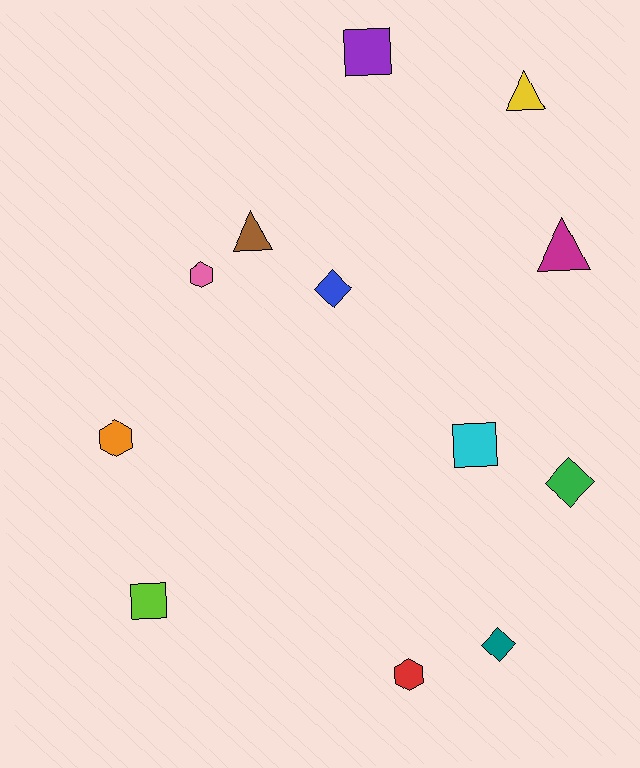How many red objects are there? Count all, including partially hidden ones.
There is 1 red object.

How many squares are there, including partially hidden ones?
There are 3 squares.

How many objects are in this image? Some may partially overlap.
There are 12 objects.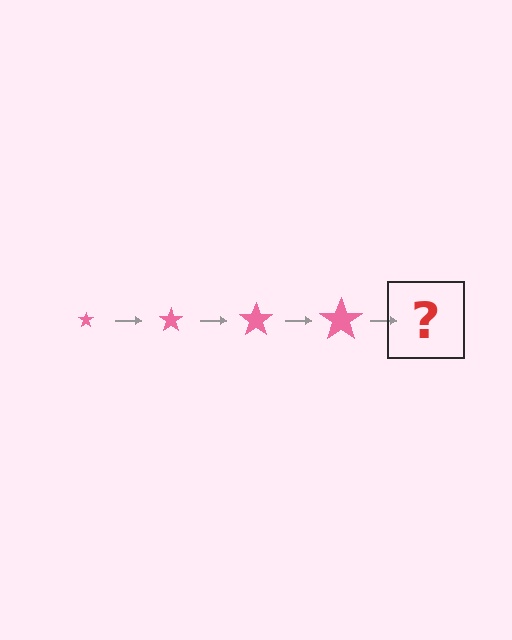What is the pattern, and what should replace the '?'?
The pattern is that the star gets progressively larger each step. The '?' should be a pink star, larger than the previous one.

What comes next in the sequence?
The next element should be a pink star, larger than the previous one.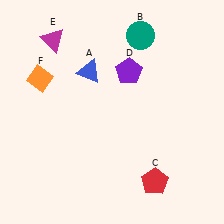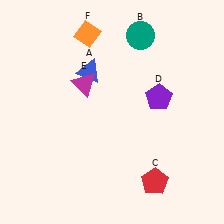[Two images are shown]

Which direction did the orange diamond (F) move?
The orange diamond (F) moved right.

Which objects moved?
The objects that moved are: the purple pentagon (D), the magenta triangle (E), the orange diamond (F).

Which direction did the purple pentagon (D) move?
The purple pentagon (D) moved right.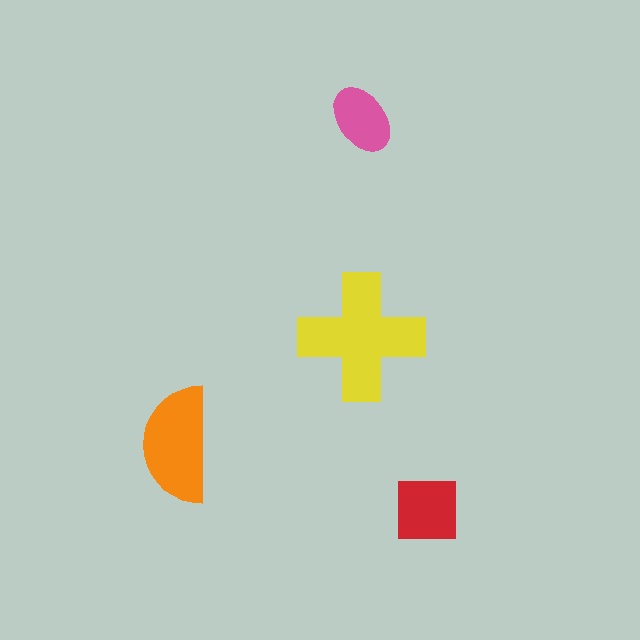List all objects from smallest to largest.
The pink ellipse, the red square, the orange semicircle, the yellow cross.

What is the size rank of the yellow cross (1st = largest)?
1st.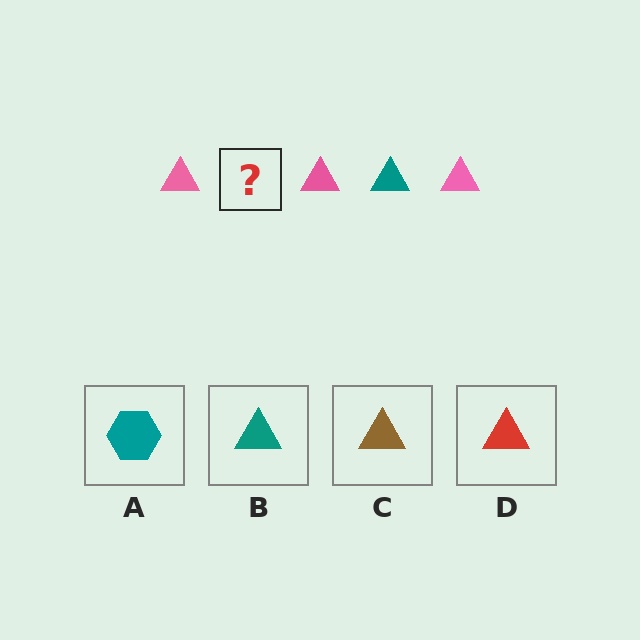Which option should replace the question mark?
Option B.